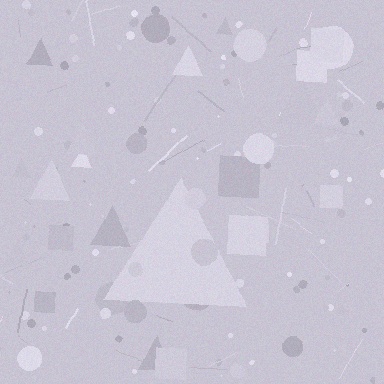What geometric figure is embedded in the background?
A triangle is embedded in the background.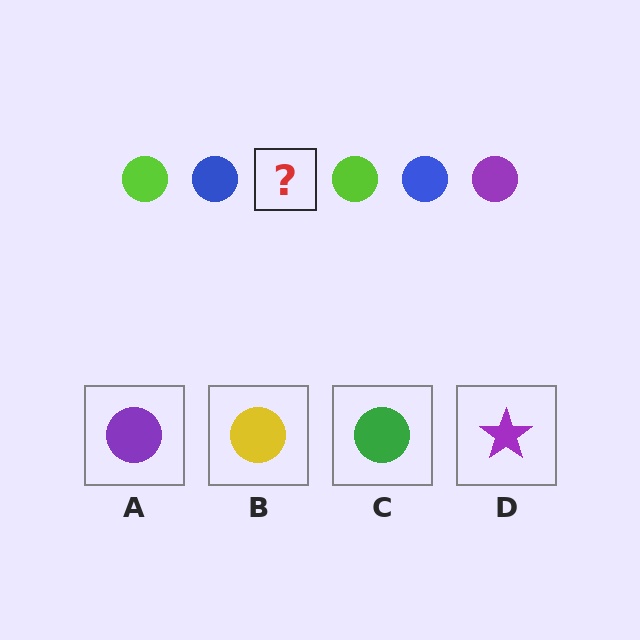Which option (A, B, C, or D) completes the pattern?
A.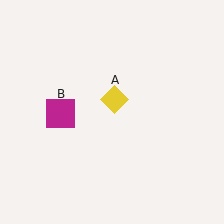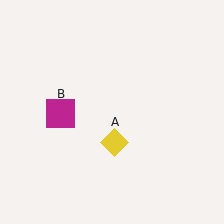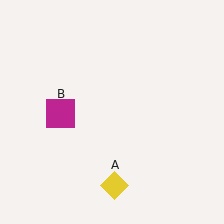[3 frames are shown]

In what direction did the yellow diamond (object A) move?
The yellow diamond (object A) moved down.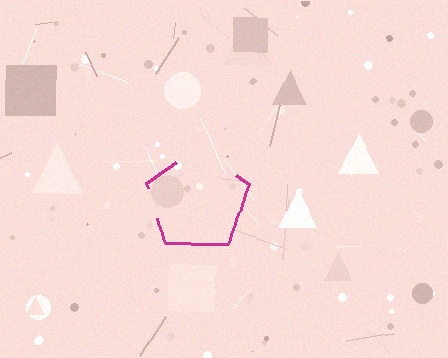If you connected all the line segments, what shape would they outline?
They would outline a pentagon.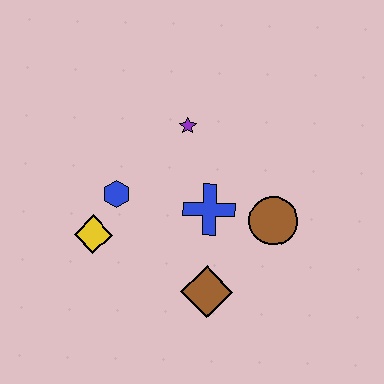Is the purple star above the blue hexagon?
Yes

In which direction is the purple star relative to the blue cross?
The purple star is above the blue cross.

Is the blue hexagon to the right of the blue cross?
No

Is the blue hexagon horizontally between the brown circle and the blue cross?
No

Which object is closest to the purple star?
The blue cross is closest to the purple star.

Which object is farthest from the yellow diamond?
The brown circle is farthest from the yellow diamond.